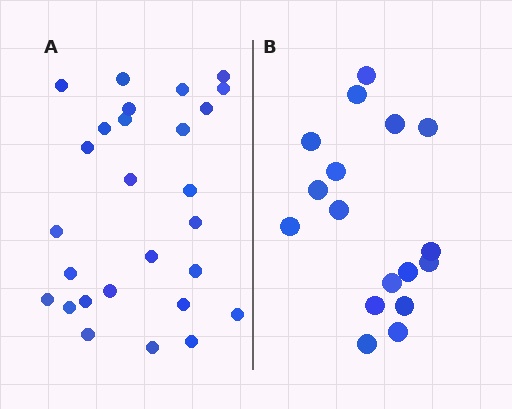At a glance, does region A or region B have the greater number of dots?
Region A (the left region) has more dots.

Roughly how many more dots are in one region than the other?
Region A has roughly 10 or so more dots than region B.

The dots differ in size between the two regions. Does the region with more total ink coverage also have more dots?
No. Region B has more total ink coverage because its dots are larger, but region A actually contains more individual dots. Total area can be misleading — the number of items is what matters here.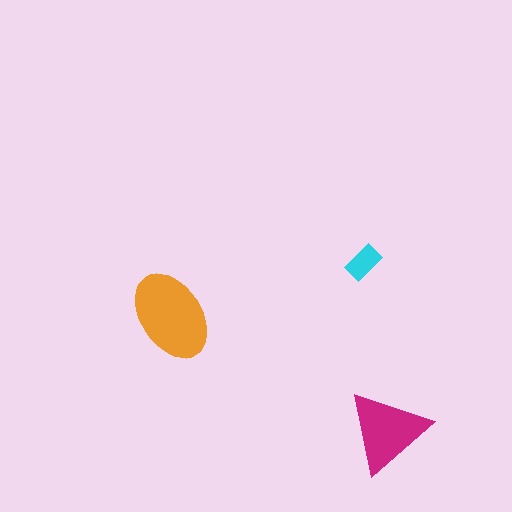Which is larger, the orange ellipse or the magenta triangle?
The orange ellipse.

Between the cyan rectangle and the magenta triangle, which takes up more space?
The magenta triangle.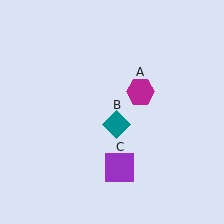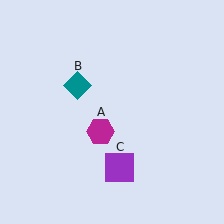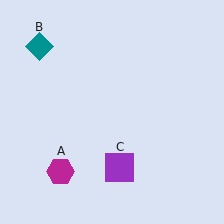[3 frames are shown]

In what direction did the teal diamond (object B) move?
The teal diamond (object B) moved up and to the left.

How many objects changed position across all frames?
2 objects changed position: magenta hexagon (object A), teal diamond (object B).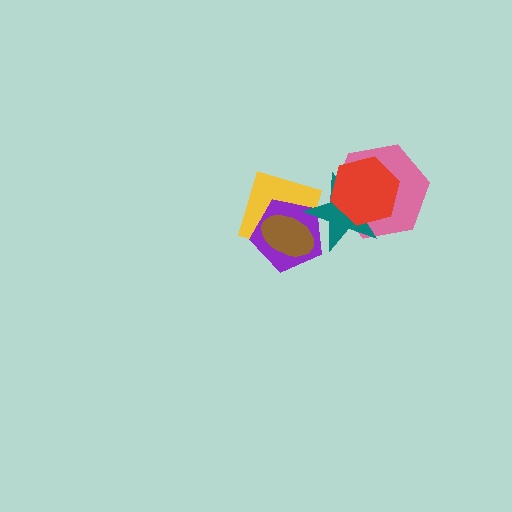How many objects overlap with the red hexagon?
2 objects overlap with the red hexagon.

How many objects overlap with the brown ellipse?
3 objects overlap with the brown ellipse.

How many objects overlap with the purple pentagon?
3 objects overlap with the purple pentagon.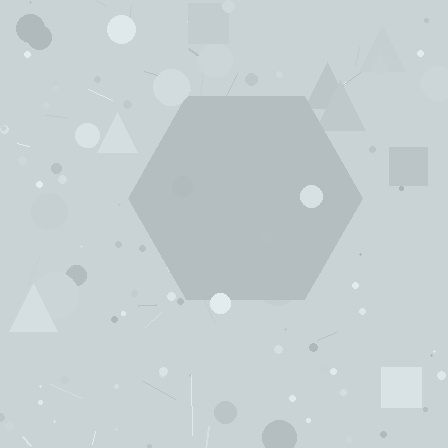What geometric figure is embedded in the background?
A hexagon is embedded in the background.